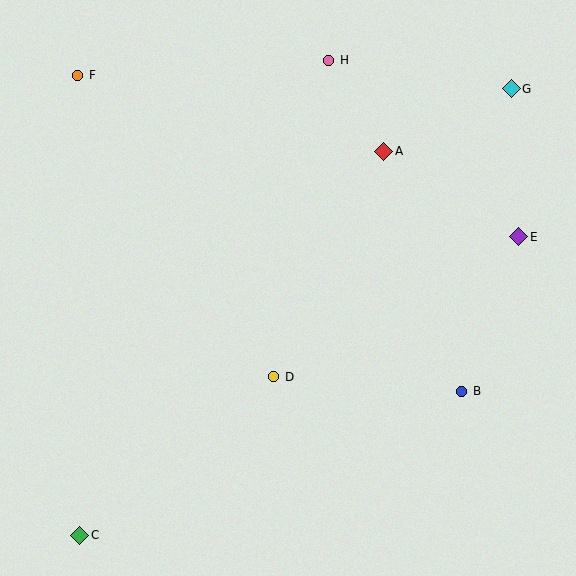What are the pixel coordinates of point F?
Point F is at (78, 75).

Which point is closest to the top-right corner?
Point G is closest to the top-right corner.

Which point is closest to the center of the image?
Point D at (274, 377) is closest to the center.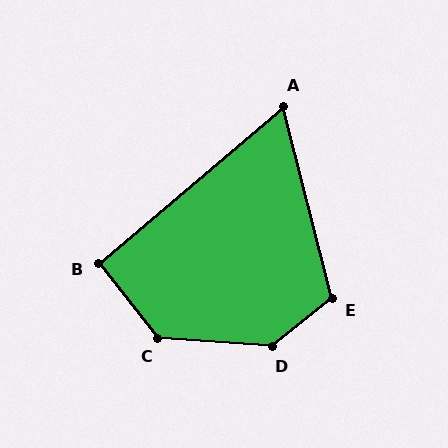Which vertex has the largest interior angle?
D, at approximately 137 degrees.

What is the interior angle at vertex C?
Approximately 133 degrees (obtuse).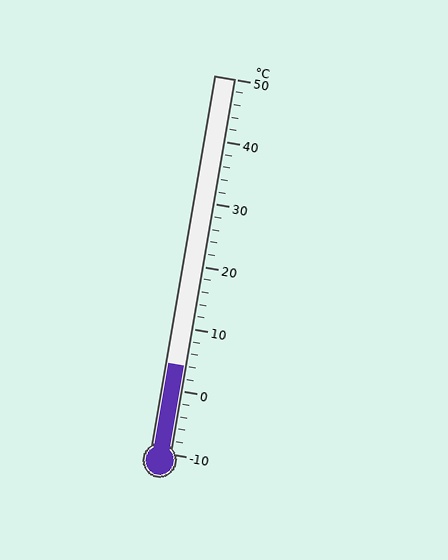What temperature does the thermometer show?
The thermometer shows approximately 4°C.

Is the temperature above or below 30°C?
The temperature is below 30°C.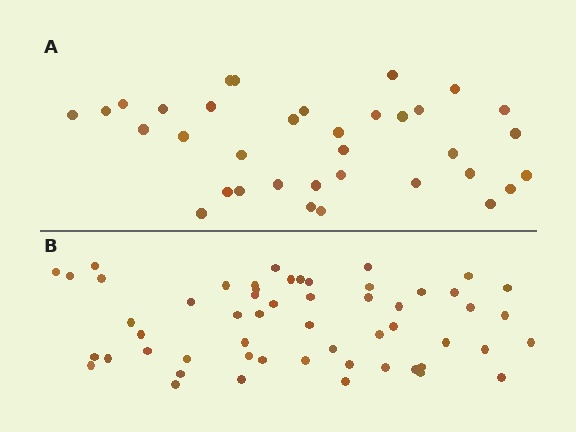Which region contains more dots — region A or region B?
Region B (the bottom region) has more dots.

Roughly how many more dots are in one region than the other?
Region B has approximately 20 more dots than region A.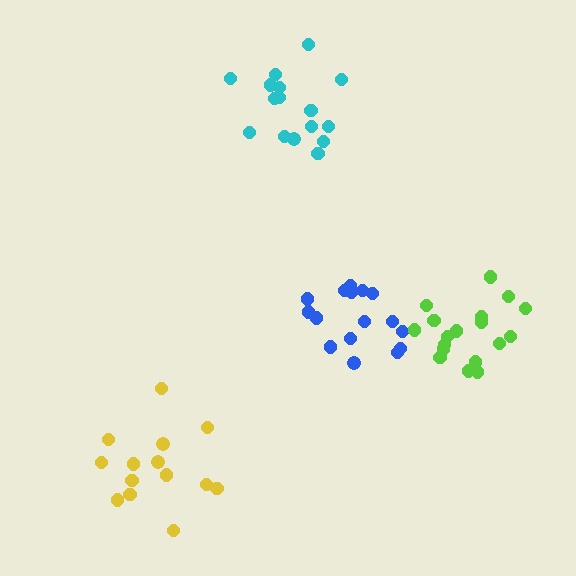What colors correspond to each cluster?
The clusters are colored: blue, yellow, lime, cyan.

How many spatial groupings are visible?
There are 4 spatial groupings.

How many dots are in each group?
Group 1: 16 dots, Group 2: 14 dots, Group 3: 18 dots, Group 4: 16 dots (64 total).